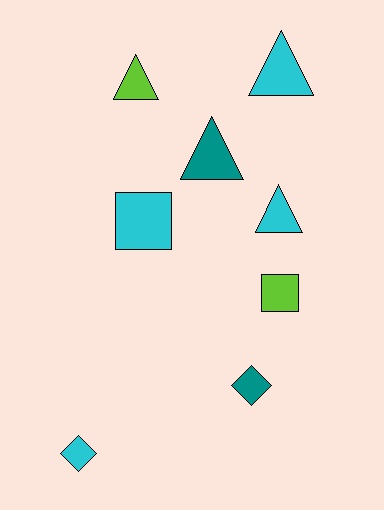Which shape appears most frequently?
Triangle, with 4 objects.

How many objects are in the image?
There are 8 objects.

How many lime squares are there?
There is 1 lime square.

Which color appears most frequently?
Cyan, with 4 objects.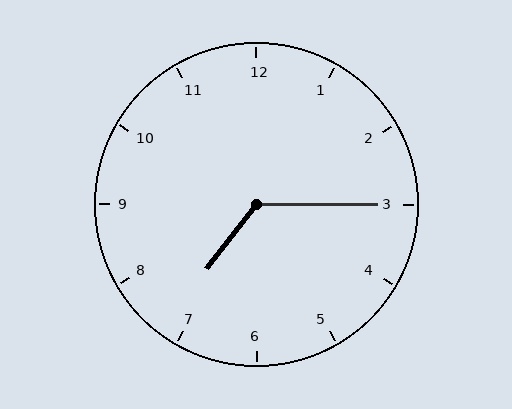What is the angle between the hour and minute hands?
Approximately 128 degrees.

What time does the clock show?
7:15.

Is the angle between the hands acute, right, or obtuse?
It is obtuse.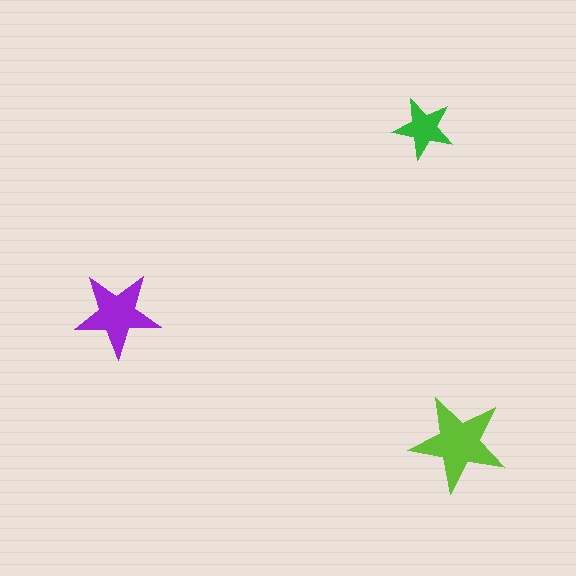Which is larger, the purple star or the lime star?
The lime one.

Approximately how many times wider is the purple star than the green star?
About 1.5 times wider.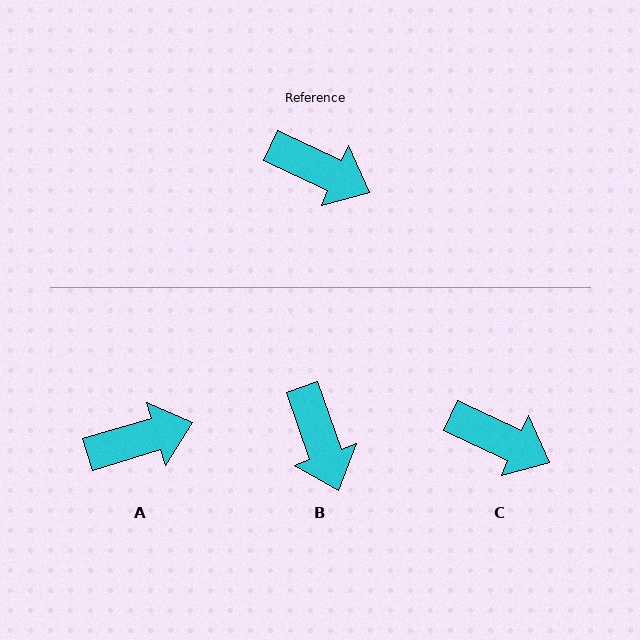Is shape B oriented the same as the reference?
No, it is off by about 46 degrees.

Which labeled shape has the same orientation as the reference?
C.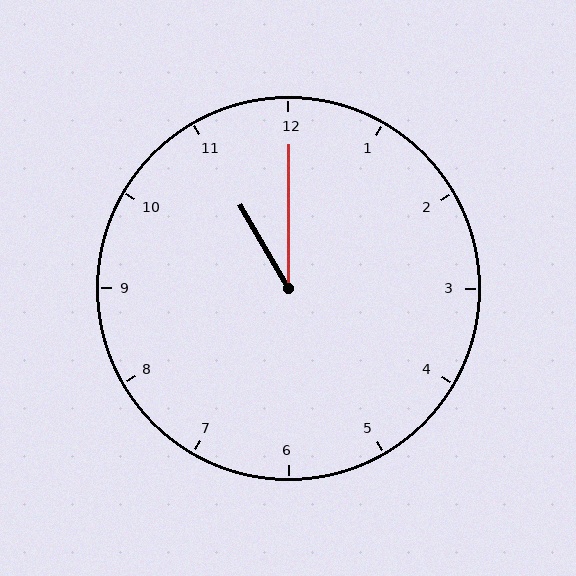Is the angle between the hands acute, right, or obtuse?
It is acute.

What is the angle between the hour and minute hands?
Approximately 30 degrees.